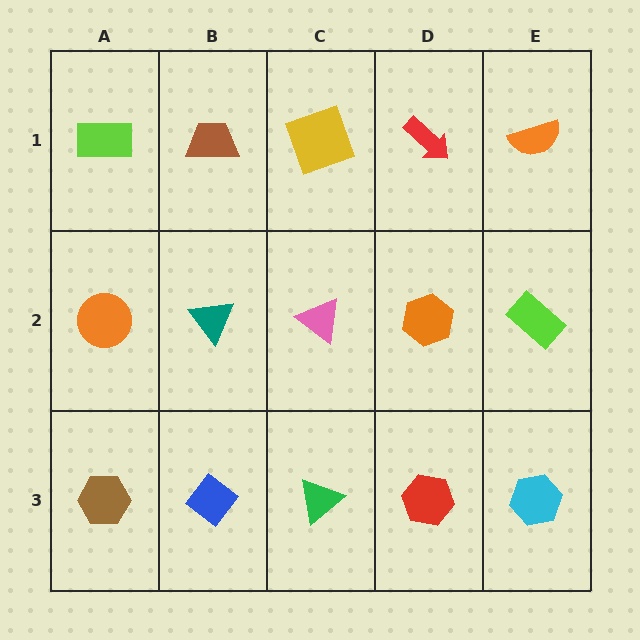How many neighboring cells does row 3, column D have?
3.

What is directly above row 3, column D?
An orange hexagon.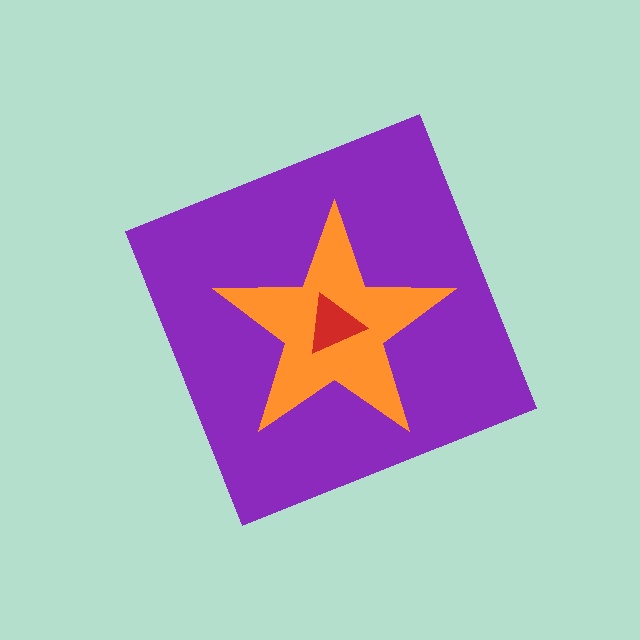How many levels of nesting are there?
3.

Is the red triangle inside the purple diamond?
Yes.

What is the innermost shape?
The red triangle.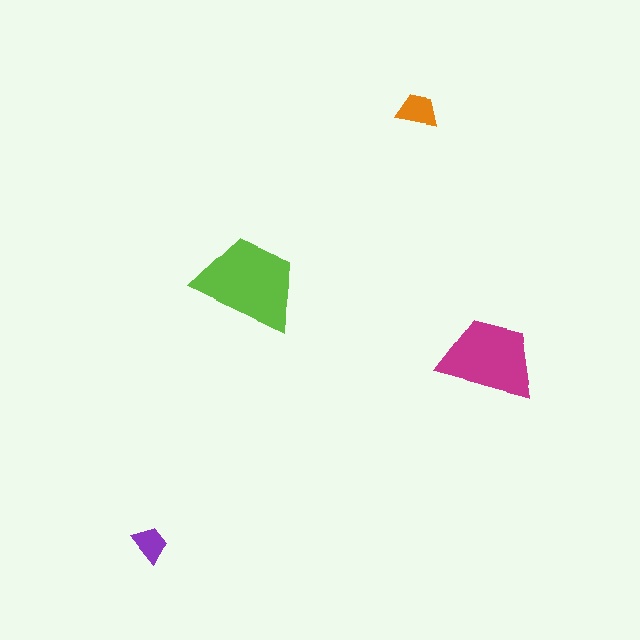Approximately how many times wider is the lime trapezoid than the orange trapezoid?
About 2.5 times wider.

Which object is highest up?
The orange trapezoid is topmost.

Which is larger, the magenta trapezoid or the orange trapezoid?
The magenta one.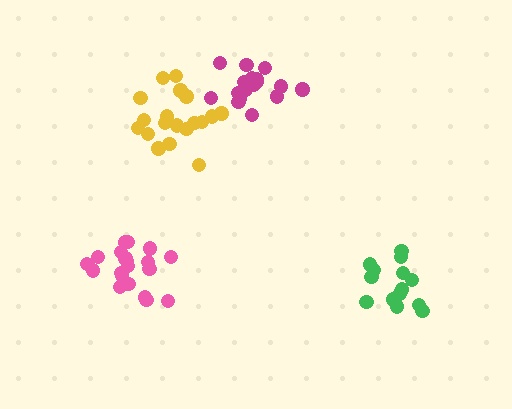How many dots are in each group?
Group 1: 20 dots, Group 2: 19 dots, Group 3: 14 dots, Group 4: 18 dots (71 total).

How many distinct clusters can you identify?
There are 4 distinct clusters.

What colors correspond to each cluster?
The clusters are colored: pink, yellow, green, magenta.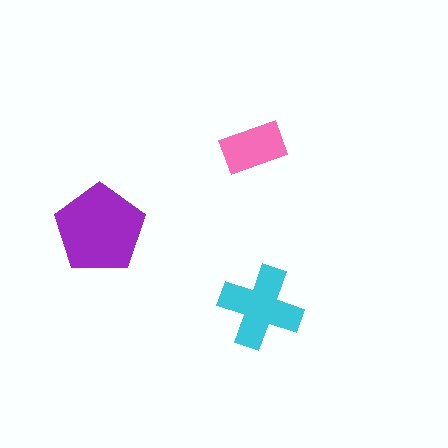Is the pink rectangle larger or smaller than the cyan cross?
Smaller.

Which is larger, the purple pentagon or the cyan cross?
The purple pentagon.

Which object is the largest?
The purple pentagon.